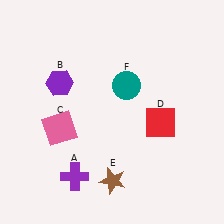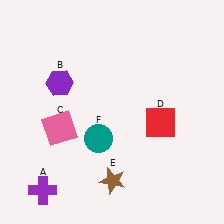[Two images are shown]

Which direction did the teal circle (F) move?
The teal circle (F) moved down.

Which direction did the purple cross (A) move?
The purple cross (A) moved left.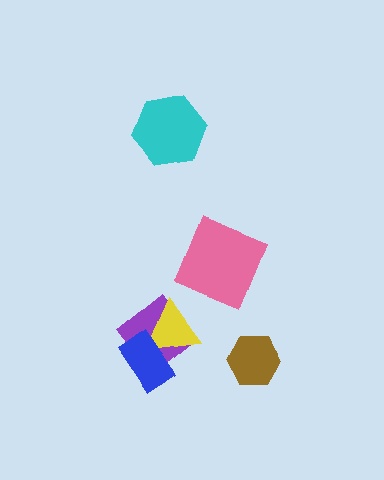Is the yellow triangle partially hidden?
Yes, it is partially covered by another shape.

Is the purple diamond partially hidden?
Yes, it is partially covered by another shape.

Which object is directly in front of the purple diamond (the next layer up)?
The yellow triangle is directly in front of the purple diamond.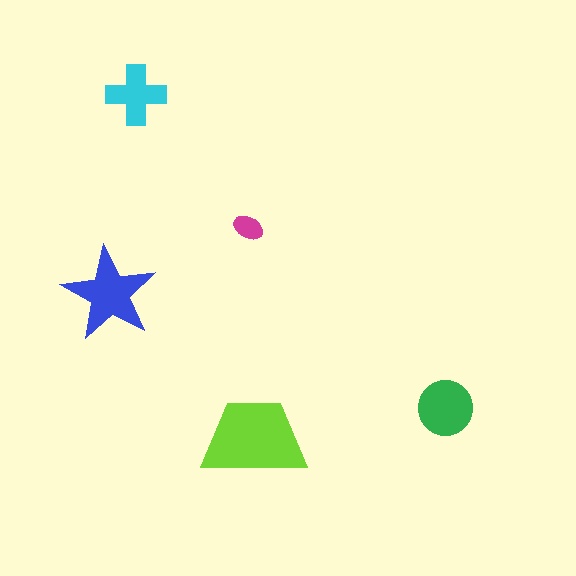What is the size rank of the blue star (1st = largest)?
2nd.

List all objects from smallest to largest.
The magenta ellipse, the cyan cross, the green circle, the blue star, the lime trapezoid.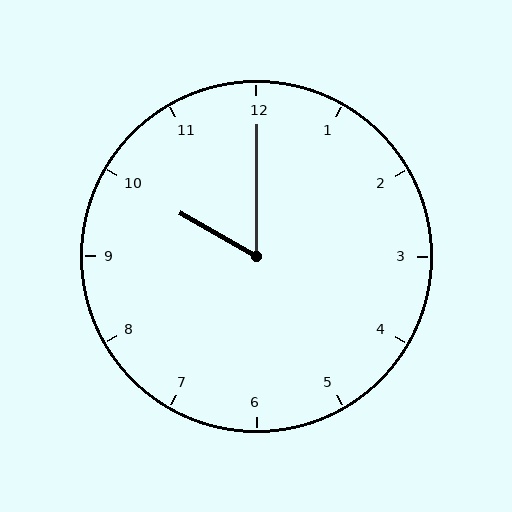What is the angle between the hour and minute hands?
Approximately 60 degrees.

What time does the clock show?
10:00.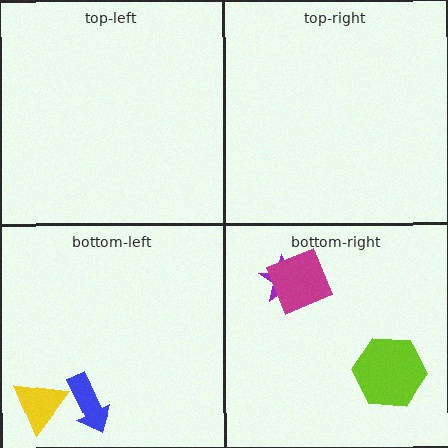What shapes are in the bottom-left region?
The yellow triangle, the blue arrow.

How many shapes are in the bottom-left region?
2.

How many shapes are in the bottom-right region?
3.